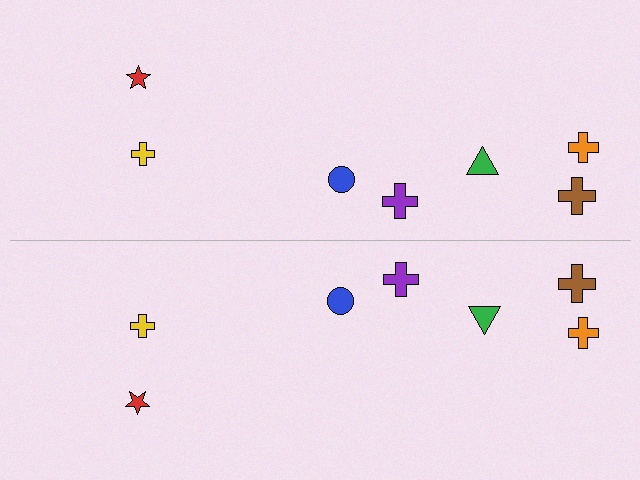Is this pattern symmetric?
Yes, this pattern has bilateral (reflection) symmetry.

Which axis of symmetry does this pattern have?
The pattern has a horizontal axis of symmetry running through the center of the image.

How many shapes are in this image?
There are 14 shapes in this image.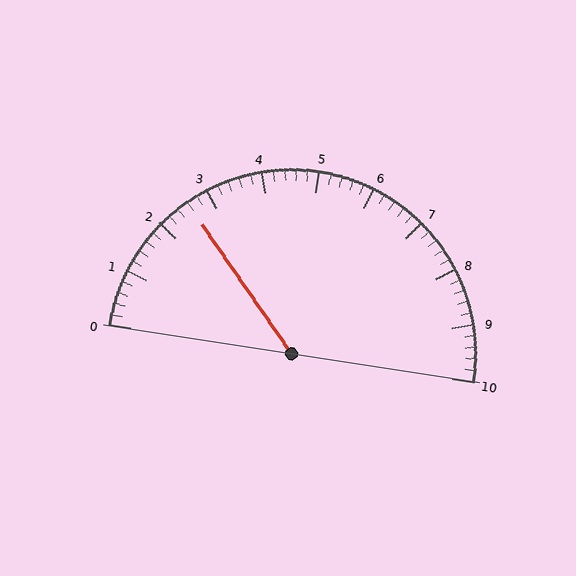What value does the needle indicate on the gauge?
The needle indicates approximately 2.6.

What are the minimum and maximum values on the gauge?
The gauge ranges from 0 to 10.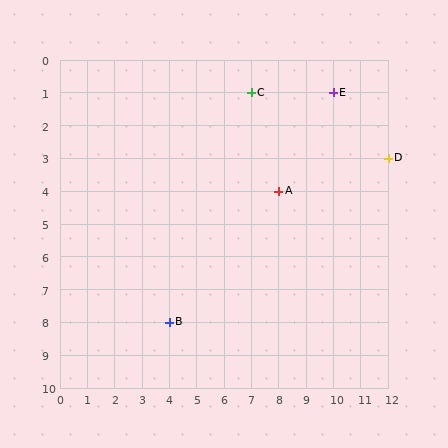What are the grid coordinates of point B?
Point B is at grid coordinates (4, 8).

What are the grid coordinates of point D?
Point D is at grid coordinates (12, 3).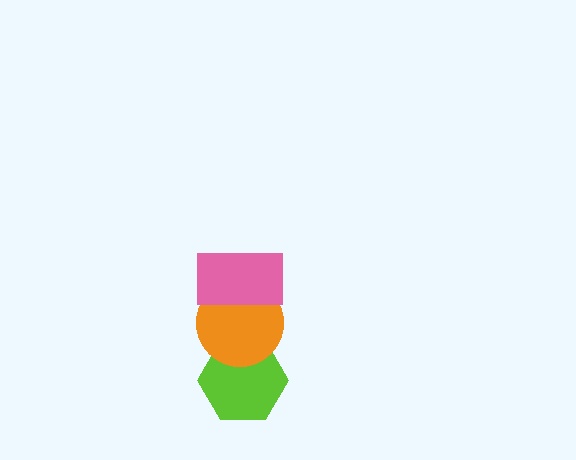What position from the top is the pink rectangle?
The pink rectangle is 1st from the top.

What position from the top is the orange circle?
The orange circle is 2nd from the top.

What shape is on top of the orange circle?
The pink rectangle is on top of the orange circle.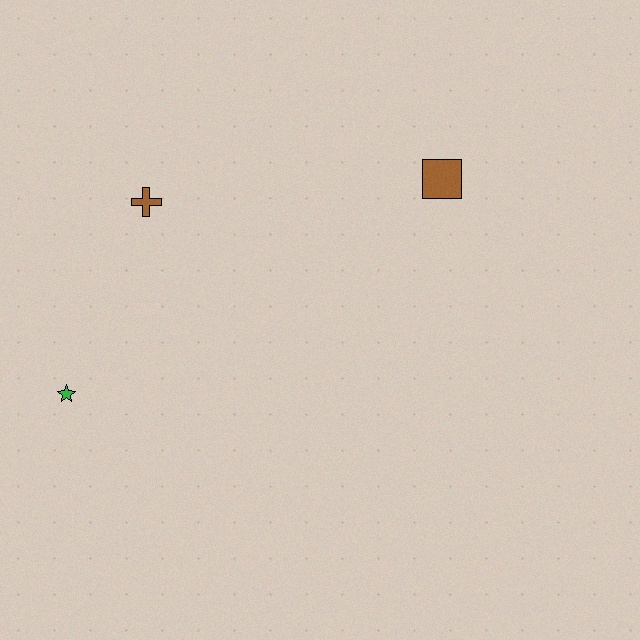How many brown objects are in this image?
There are 2 brown objects.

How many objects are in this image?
There are 3 objects.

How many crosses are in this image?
There is 1 cross.